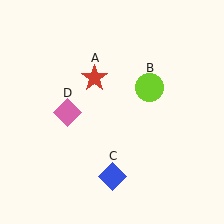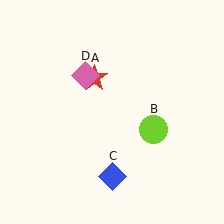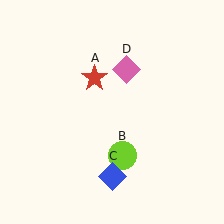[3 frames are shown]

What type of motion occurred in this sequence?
The lime circle (object B), pink diamond (object D) rotated clockwise around the center of the scene.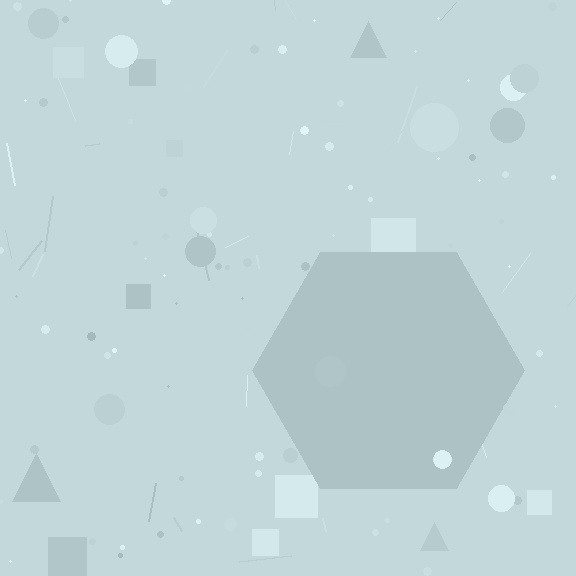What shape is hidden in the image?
A hexagon is hidden in the image.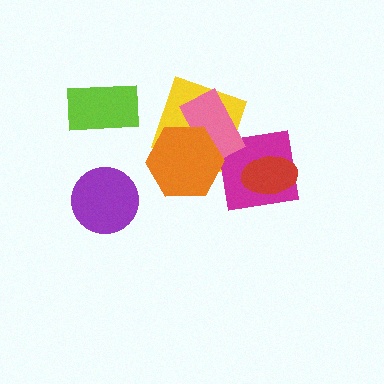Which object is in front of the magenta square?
The red ellipse is in front of the magenta square.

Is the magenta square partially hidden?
Yes, it is partially covered by another shape.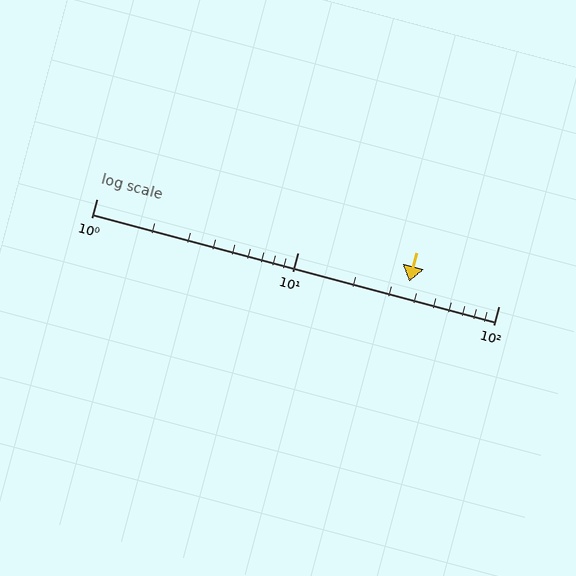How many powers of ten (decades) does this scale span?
The scale spans 2 decades, from 1 to 100.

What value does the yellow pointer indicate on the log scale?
The pointer indicates approximately 36.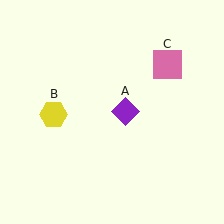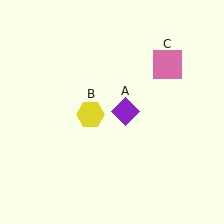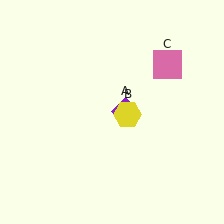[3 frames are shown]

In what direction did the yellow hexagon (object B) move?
The yellow hexagon (object B) moved right.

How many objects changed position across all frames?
1 object changed position: yellow hexagon (object B).